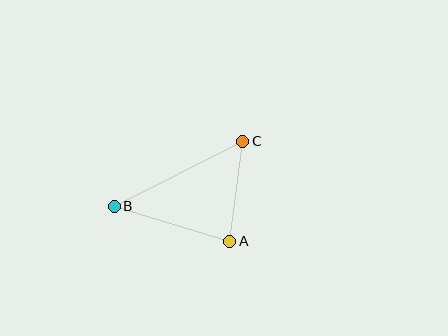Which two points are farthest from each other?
Points B and C are farthest from each other.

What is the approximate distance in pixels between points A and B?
The distance between A and B is approximately 121 pixels.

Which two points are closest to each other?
Points A and C are closest to each other.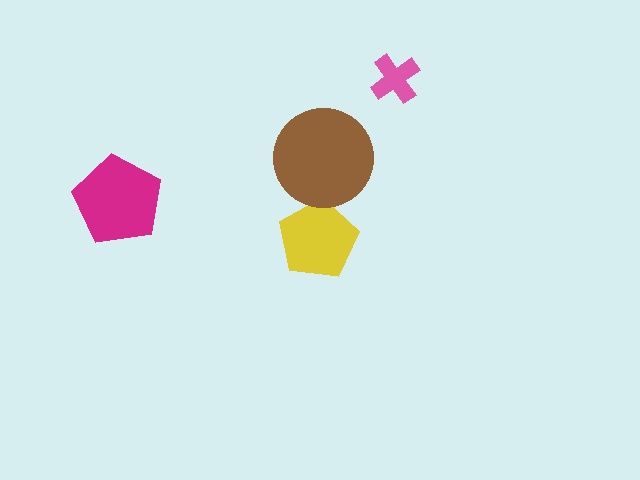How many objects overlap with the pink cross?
0 objects overlap with the pink cross.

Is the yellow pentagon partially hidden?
Yes, it is partially covered by another shape.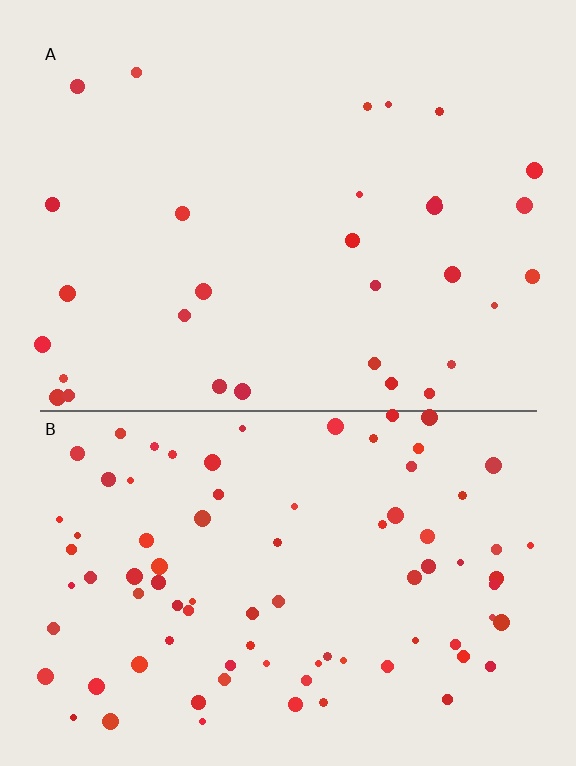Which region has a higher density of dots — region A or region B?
B (the bottom).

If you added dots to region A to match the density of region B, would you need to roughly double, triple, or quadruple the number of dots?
Approximately triple.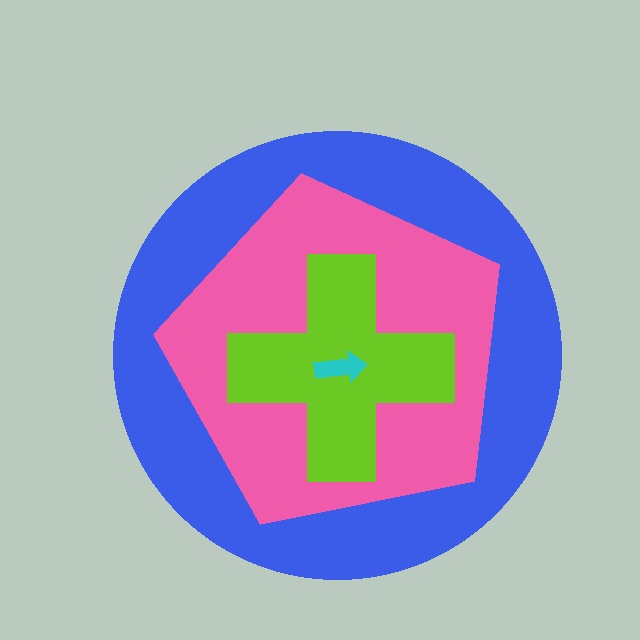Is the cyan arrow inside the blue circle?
Yes.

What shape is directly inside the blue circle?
The pink pentagon.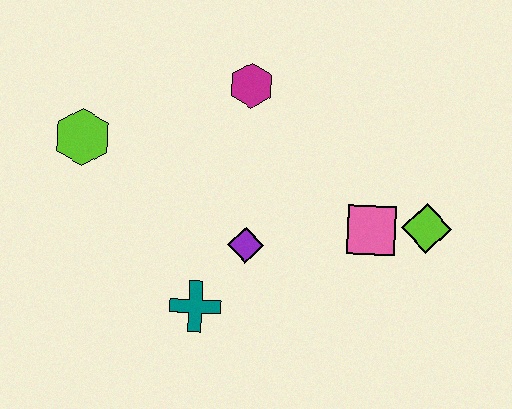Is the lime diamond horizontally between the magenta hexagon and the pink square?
No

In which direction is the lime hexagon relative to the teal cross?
The lime hexagon is above the teal cross.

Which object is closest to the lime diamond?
The pink square is closest to the lime diamond.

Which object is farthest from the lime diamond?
The lime hexagon is farthest from the lime diamond.